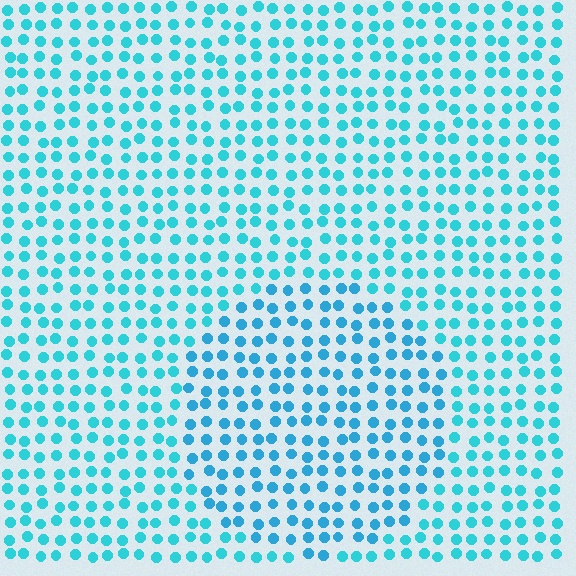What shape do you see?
I see a circle.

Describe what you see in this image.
The image is filled with small cyan elements in a uniform arrangement. A circle-shaped region is visible where the elements are tinted to a slightly different hue, forming a subtle color boundary.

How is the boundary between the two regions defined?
The boundary is defined purely by a slight shift in hue (about 16 degrees). Spacing, size, and orientation are identical on both sides.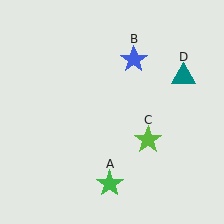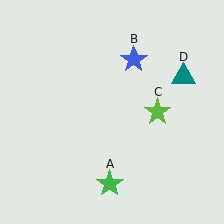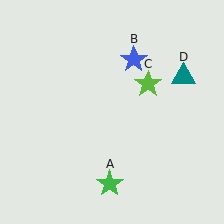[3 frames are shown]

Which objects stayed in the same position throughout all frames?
Green star (object A) and blue star (object B) and teal triangle (object D) remained stationary.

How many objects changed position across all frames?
1 object changed position: lime star (object C).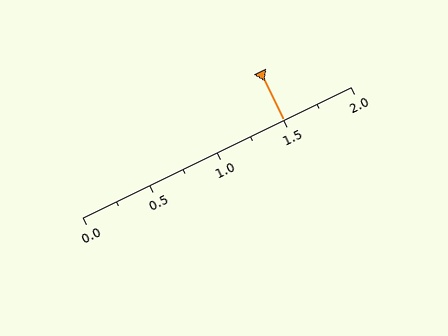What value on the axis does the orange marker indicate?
The marker indicates approximately 1.5.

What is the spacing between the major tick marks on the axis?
The major ticks are spaced 0.5 apart.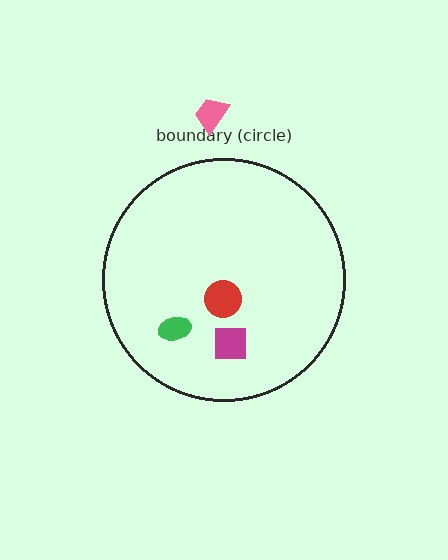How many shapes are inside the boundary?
3 inside, 1 outside.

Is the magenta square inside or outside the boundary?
Inside.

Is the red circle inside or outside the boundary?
Inside.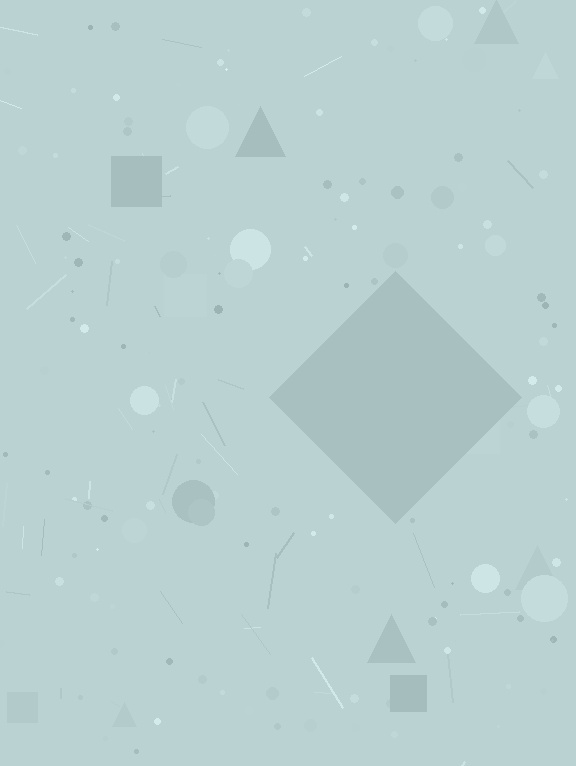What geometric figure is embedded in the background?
A diamond is embedded in the background.